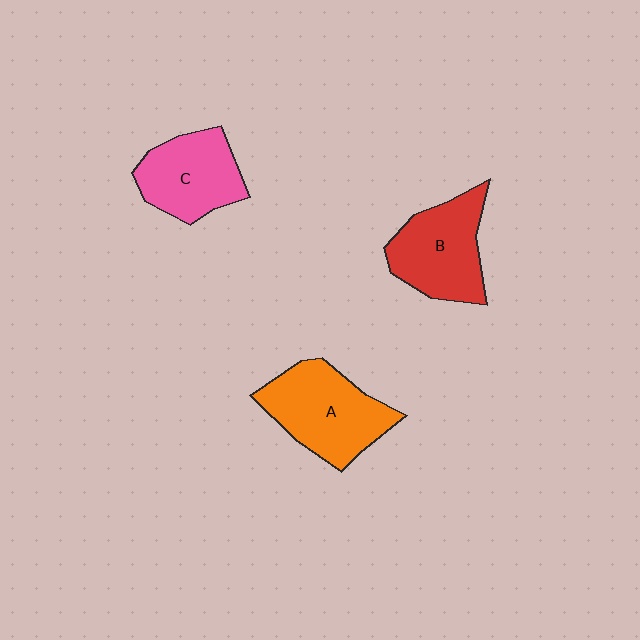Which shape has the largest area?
Shape A (orange).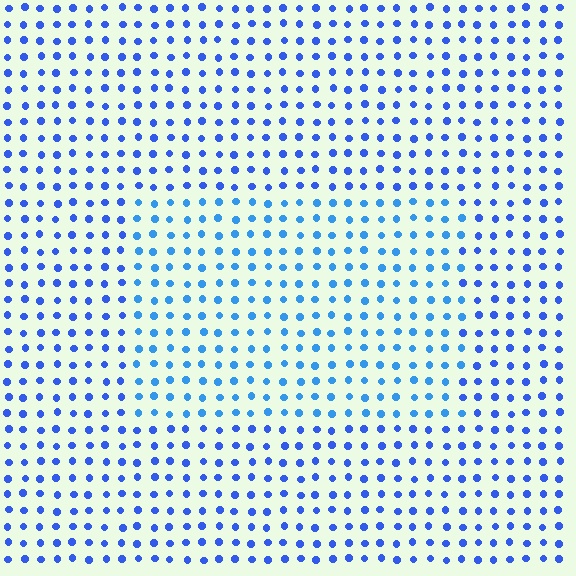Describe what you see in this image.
The image is filled with small blue elements in a uniform arrangement. A rectangle-shaped region is visible where the elements are tinted to a slightly different hue, forming a subtle color boundary.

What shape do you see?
I see a rectangle.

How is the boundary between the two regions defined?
The boundary is defined purely by a slight shift in hue (about 20 degrees). Spacing, size, and orientation are identical on both sides.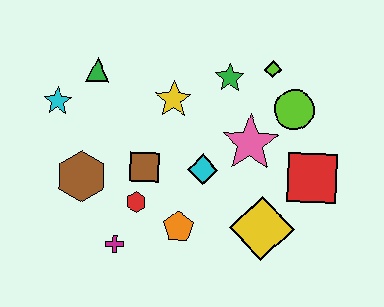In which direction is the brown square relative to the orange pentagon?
The brown square is above the orange pentagon.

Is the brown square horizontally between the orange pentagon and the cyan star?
Yes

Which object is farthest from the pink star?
The cyan star is farthest from the pink star.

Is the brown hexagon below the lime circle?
Yes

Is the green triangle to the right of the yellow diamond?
No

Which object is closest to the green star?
The lime diamond is closest to the green star.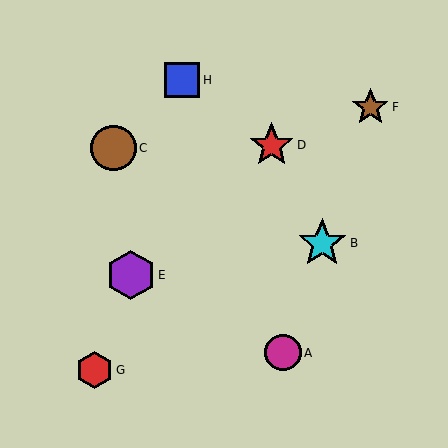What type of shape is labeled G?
Shape G is a red hexagon.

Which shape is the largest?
The cyan star (labeled B) is the largest.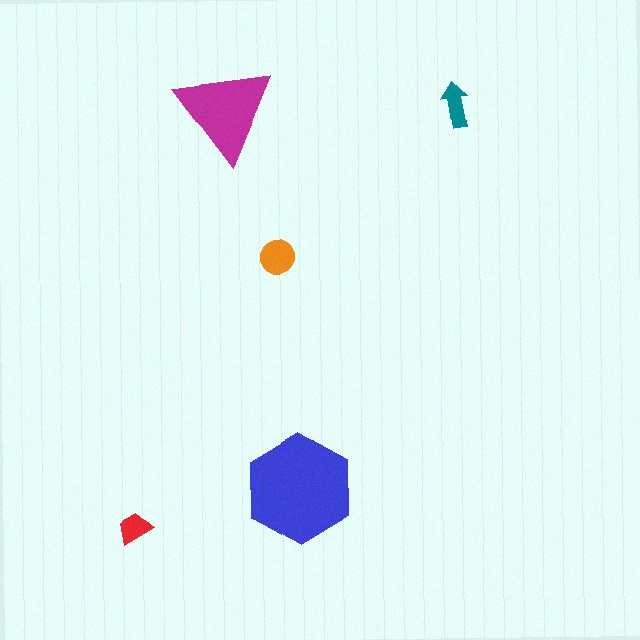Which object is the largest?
The blue hexagon.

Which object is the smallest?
The red trapezoid.